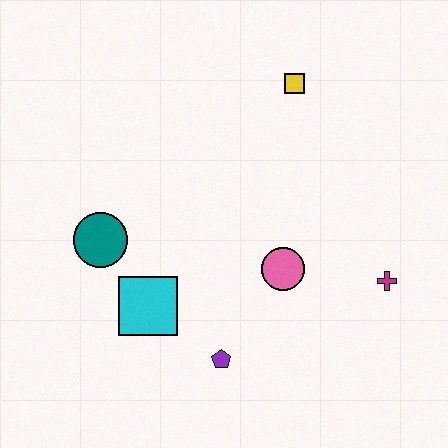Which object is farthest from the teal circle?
The magenta cross is farthest from the teal circle.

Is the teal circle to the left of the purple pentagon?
Yes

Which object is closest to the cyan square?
The teal circle is closest to the cyan square.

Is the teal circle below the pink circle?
No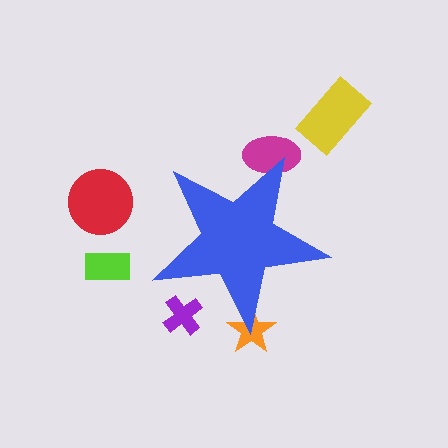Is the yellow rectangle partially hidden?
No, the yellow rectangle is fully visible.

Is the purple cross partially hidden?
Yes, the purple cross is partially hidden behind the blue star.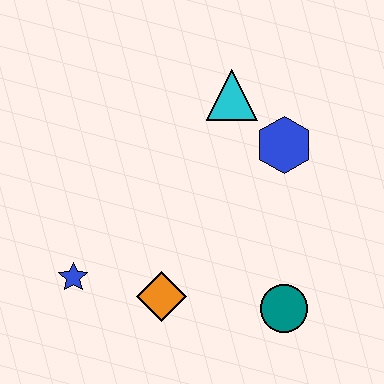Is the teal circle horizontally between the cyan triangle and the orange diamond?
No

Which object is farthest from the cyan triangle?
The blue star is farthest from the cyan triangle.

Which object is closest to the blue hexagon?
The cyan triangle is closest to the blue hexagon.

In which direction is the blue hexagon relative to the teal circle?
The blue hexagon is above the teal circle.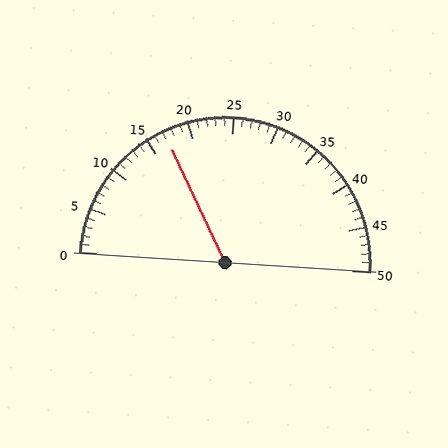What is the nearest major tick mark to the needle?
The nearest major tick mark is 15.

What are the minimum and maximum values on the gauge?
The gauge ranges from 0 to 50.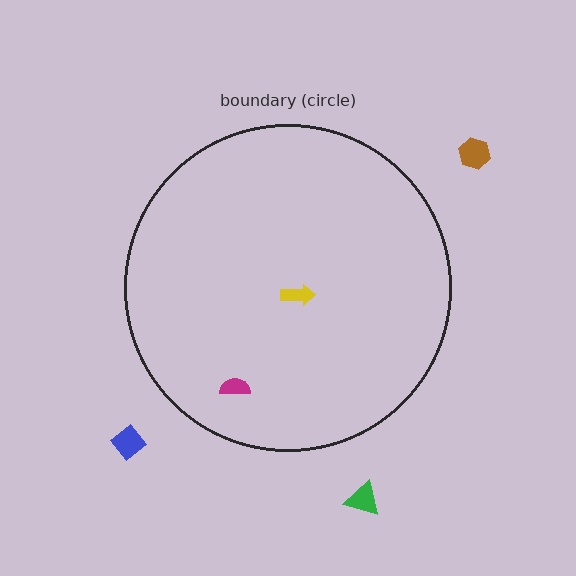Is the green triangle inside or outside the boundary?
Outside.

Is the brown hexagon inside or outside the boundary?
Outside.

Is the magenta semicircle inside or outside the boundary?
Inside.